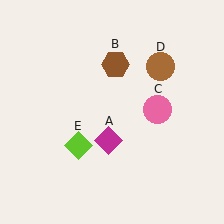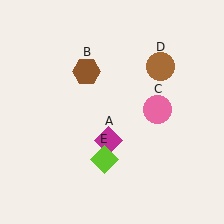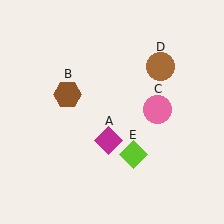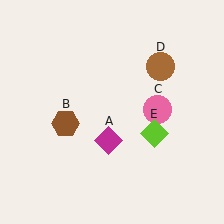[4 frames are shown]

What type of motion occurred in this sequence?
The brown hexagon (object B), lime diamond (object E) rotated counterclockwise around the center of the scene.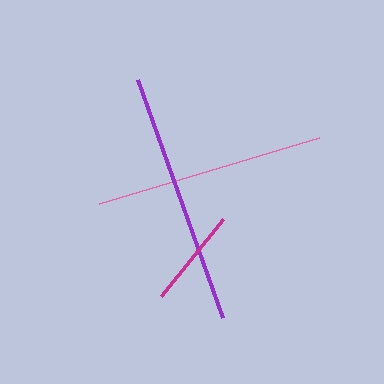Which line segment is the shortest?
The magenta line is the shortest at approximately 99 pixels.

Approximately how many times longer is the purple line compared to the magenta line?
The purple line is approximately 2.5 times the length of the magenta line.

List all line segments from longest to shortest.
From longest to shortest: purple, pink, magenta.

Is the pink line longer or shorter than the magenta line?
The pink line is longer than the magenta line.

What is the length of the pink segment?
The pink segment is approximately 230 pixels long.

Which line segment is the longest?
The purple line is the longest at approximately 253 pixels.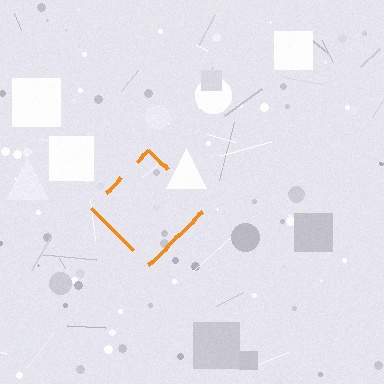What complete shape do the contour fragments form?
The contour fragments form a diamond.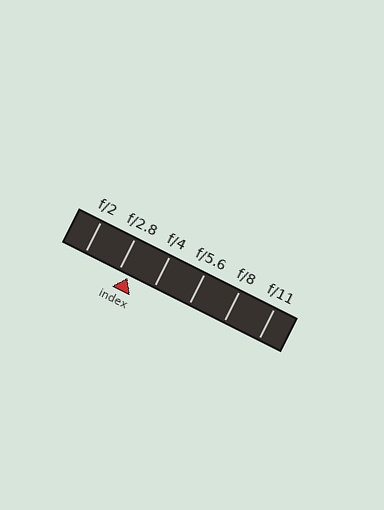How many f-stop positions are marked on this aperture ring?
There are 6 f-stop positions marked.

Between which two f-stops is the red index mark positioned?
The index mark is between f/2.8 and f/4.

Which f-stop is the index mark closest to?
The index mark is closest to f/2.8.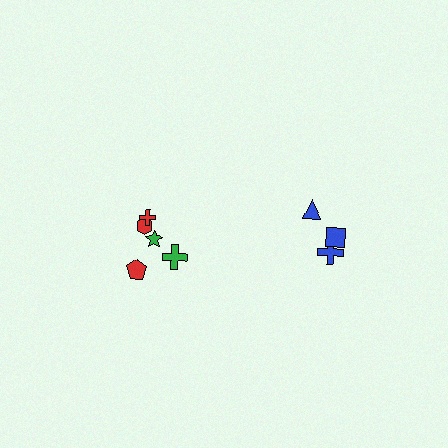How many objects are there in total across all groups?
There are 8 objects.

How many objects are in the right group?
There are 3 objects.